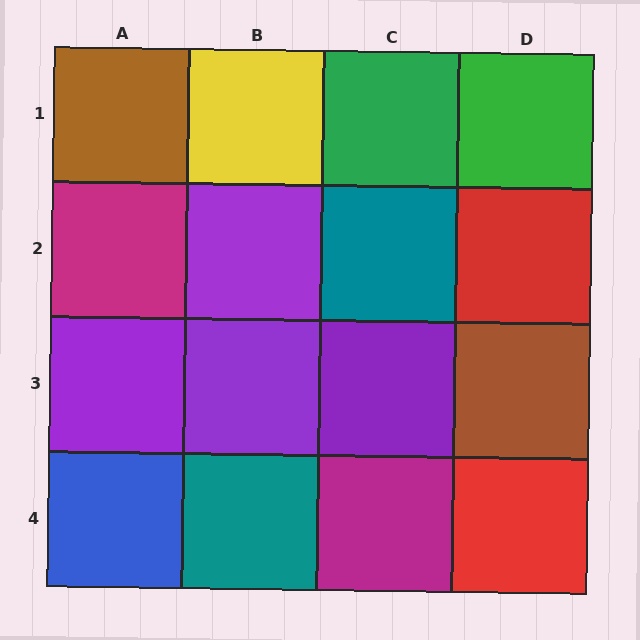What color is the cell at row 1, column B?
Yellow.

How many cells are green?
2 cells are green.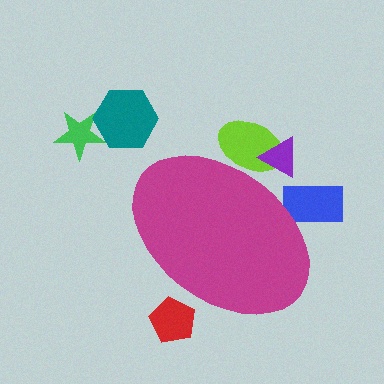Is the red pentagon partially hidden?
Yes, the red pentagon is partially hidden behind the magenta ellipse.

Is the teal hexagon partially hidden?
No, the teal hexagon is fully visible.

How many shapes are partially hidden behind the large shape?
4 shapes are partially hidden.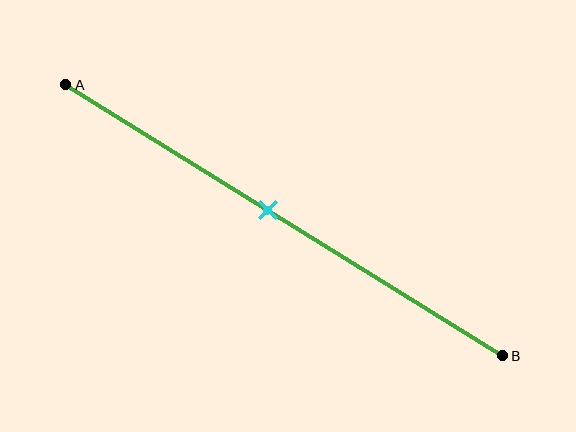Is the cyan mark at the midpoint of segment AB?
No, the mark is at about 45% from A, not at the 50% midpoint.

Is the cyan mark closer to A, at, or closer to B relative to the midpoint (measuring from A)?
The cyan mark is closer to point A than the midpoint of segment AB.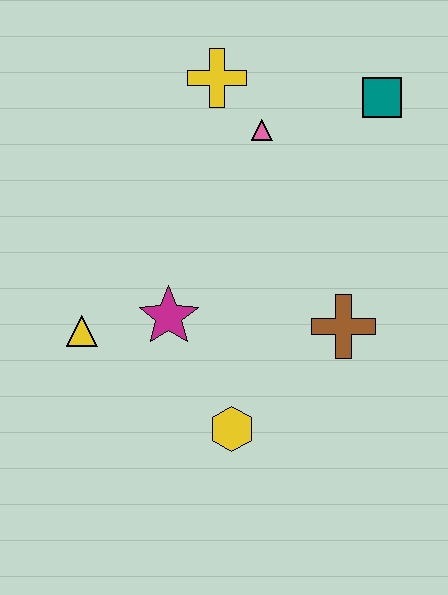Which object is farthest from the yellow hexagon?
The teal square is farthest from the yellow hexagon.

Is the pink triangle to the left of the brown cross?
Yes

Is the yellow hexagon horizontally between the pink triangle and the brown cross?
No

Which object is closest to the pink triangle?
The yellow cross is closest to the pink triangle.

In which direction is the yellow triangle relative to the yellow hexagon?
The yellow triangle is to the left of the yellow hexagon.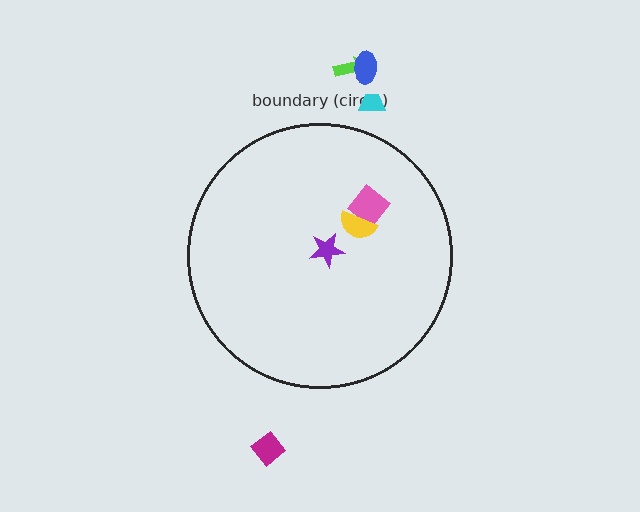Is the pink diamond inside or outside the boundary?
Inside.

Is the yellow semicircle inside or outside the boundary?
Inside.